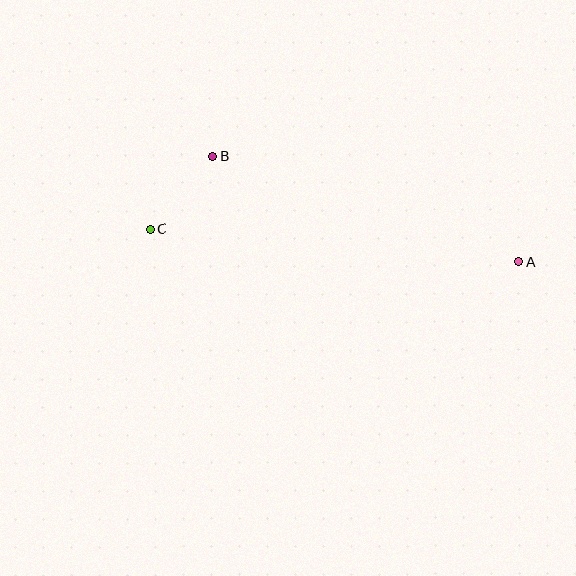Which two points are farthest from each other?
Points A and C are farthest from each other.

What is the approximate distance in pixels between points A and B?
The distance between A and B is approximately 323 pixels.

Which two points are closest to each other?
Points B and C are closest to each other.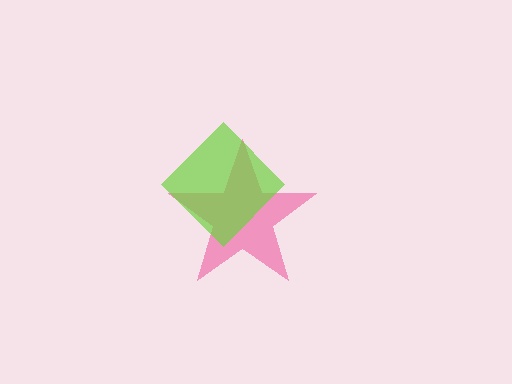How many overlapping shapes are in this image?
There are 2 overlapping shapes in the image.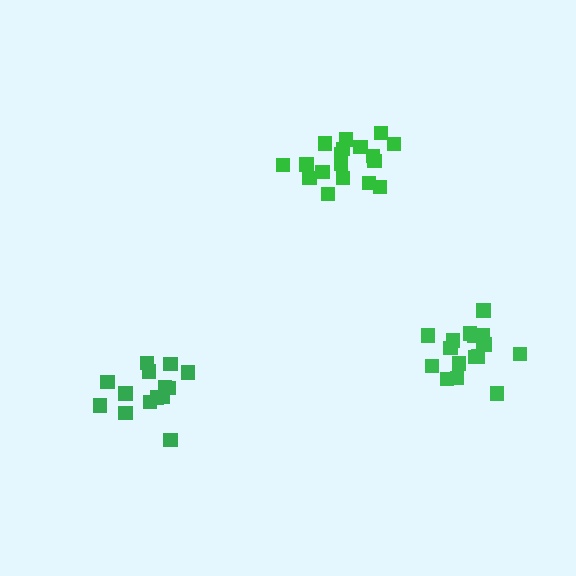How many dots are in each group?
Group 1: 14 dots, Group 2: 18 dots, Group 3: 17 dots (49 total).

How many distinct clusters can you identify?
There are 3 distinct clusters.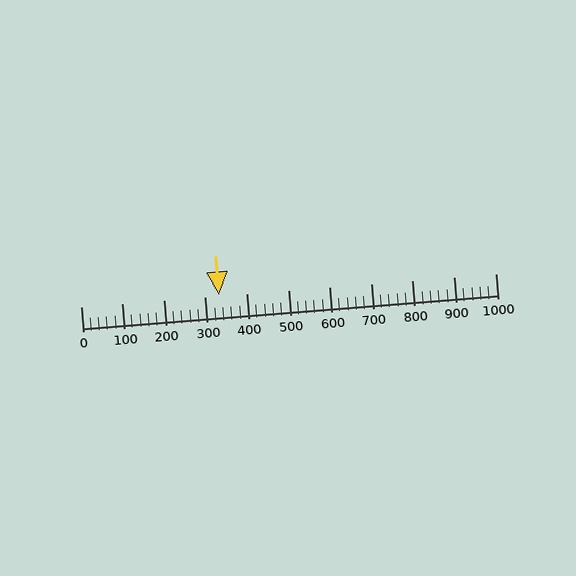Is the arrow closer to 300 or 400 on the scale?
The arrow is closer to 300.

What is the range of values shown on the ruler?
The ruler shows values from 0 to 1000.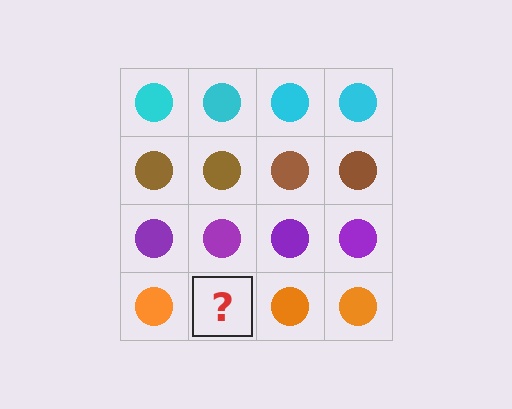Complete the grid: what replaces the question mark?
The question mark should be replaced with an orange circle.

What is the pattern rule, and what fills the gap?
The rule is that each row has a consistent color. The gap should be filled with an orange circle.